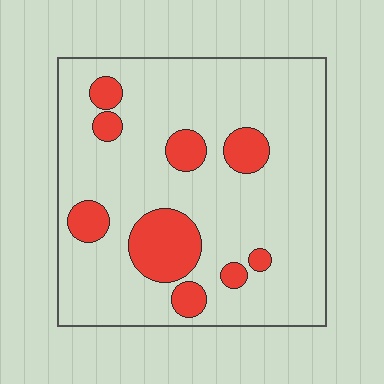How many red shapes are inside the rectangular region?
9.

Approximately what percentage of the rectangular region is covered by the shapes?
Approximately 15%.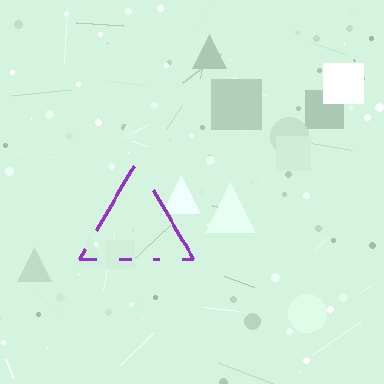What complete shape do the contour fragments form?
The contour fragments form a triangle.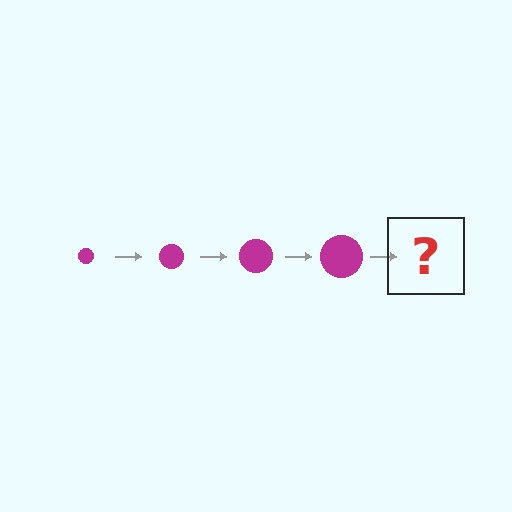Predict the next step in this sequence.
The next step is a magenta circle, larger than the previous one.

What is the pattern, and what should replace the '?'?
The pattern is that the circle gets progressively larger each step. The '?' should be a magenta circle, larger than the previous one.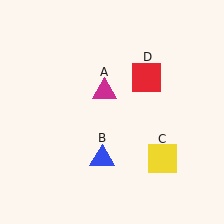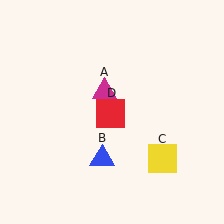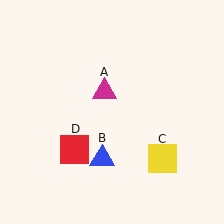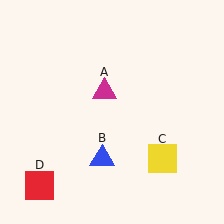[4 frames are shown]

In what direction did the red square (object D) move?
The red square (object D) moved down and to the left.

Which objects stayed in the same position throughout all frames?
Magenta triangle (object A) and blue triangle (object B) and yellow square (object C) remained stationary.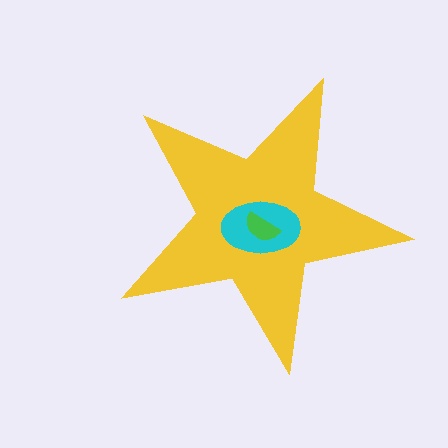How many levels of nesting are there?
3.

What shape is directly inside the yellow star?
The cyan ellipse.